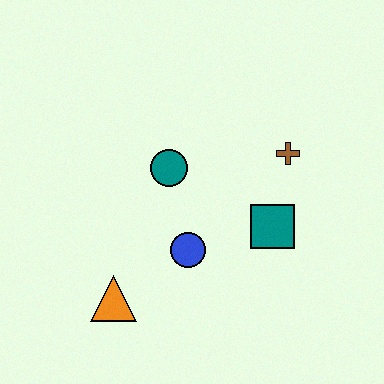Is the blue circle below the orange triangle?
No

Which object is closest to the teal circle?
The blue circle is closest to the teal circle.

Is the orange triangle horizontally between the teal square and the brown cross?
No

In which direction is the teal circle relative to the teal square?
The teal circle is to the left of the teal square.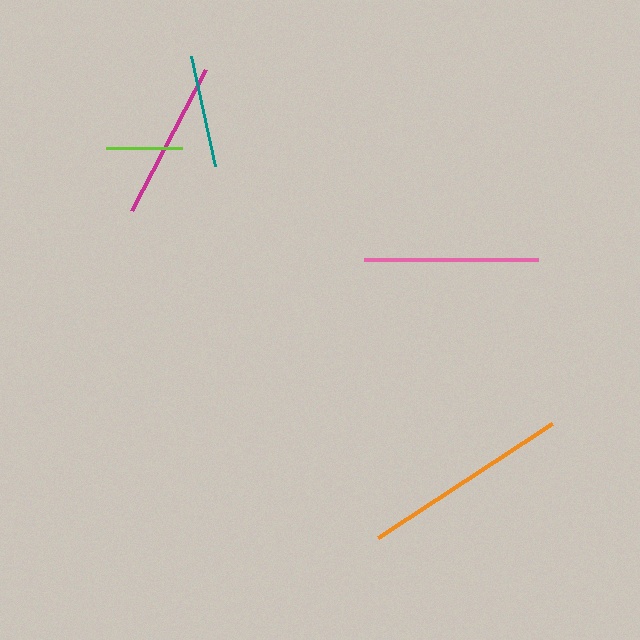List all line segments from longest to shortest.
From longest to shortest: orange, pink, magenta, teal, lime.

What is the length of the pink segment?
The pink segment is approximately 174 pixels long.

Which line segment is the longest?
The orange line is the longest at approximately 208 pixels.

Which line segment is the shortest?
The lime line is the shortest at approximately 76 pixels.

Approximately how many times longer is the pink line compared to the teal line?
The pink line is approximately 1.5 times the length of the teal line.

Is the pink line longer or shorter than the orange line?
The orange line is longer than the pink line.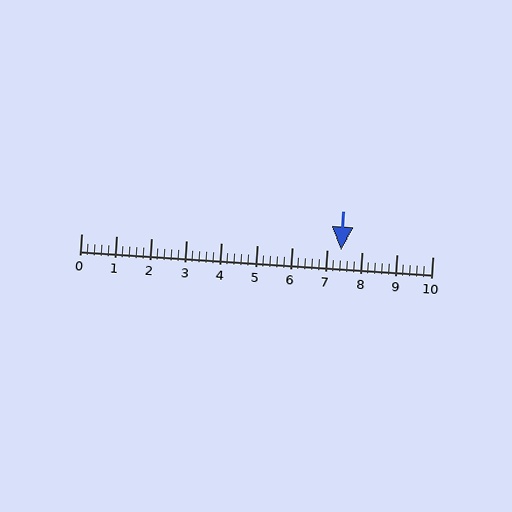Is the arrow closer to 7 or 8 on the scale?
The arrow is closer to 7.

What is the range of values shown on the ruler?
The ruler shows values from 0 to 10.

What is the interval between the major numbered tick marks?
The major tick marks are spaced 1 units apart.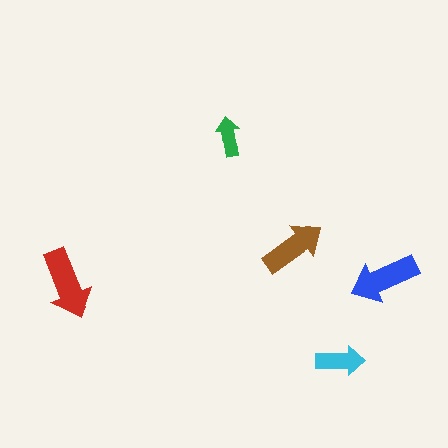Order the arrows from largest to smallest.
the red one, the blue one, the brown one, the cyan one, the green one.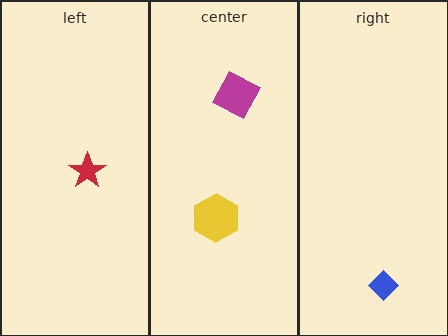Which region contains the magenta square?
The center region.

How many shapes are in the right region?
1.